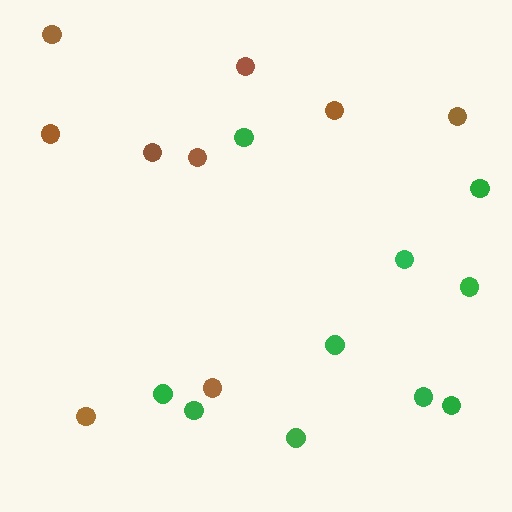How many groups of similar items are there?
There are 2 groups: one group of green circles (10) and one group of brown circles (9).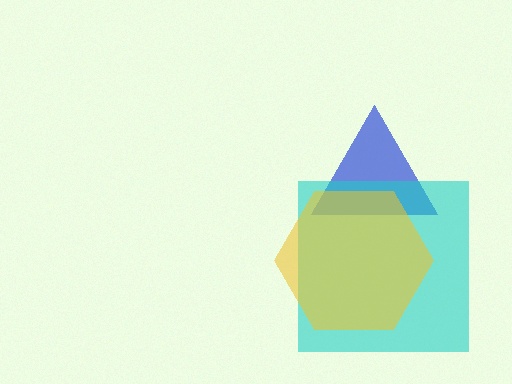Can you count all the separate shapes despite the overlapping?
Yes, there are 3 separate shapes.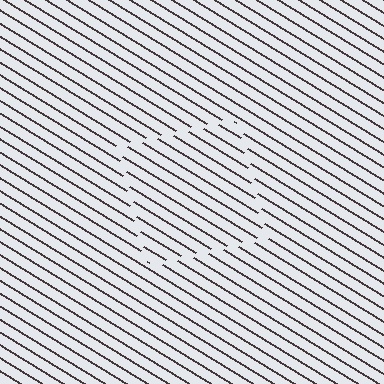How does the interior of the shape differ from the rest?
The interior of the shape contains the same grating, shifted by half a period — the contour is defined by the phase discontinuity where line-ends from the inner and outer gratings abut.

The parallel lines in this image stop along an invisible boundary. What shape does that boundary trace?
An illusory square. The interior of the shape contains the same grating, shifted by half a period — the contour is defined by the phase discontinuity where line-ends from the inner and outer gratings abut.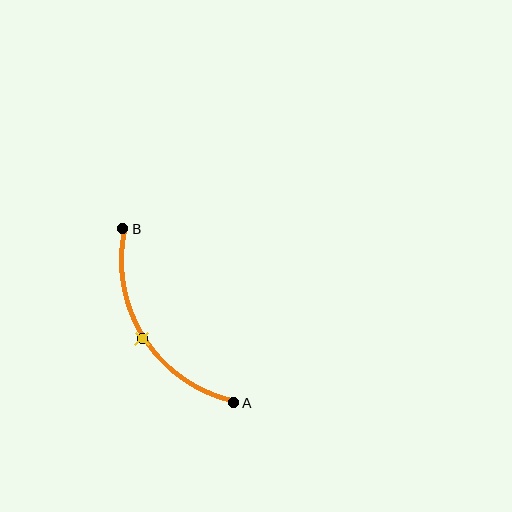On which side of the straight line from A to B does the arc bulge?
The arc bulges to the left of the straight line connecting A and B.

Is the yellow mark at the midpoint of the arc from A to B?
Yes. The yellow mark lies on the arc at equal arc-length from both A and B — it is the arc midpoint.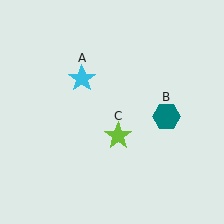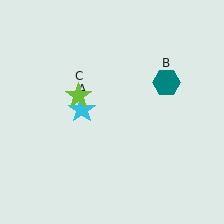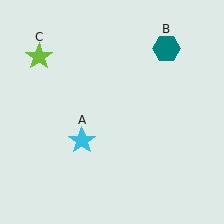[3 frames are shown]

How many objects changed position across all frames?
3 objects changed position: cyan star (object A), teal hexagon (object B), lime star (object C).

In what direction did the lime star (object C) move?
The lime star (object C) moved up and to the left.